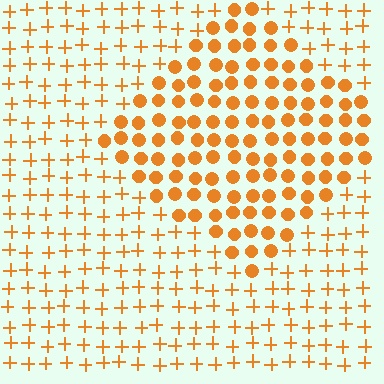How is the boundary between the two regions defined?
The boundary is defined by a change in element shape: circles inside vs. plus signs outside. All elements share the same color and spacing.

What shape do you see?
I see a diamond.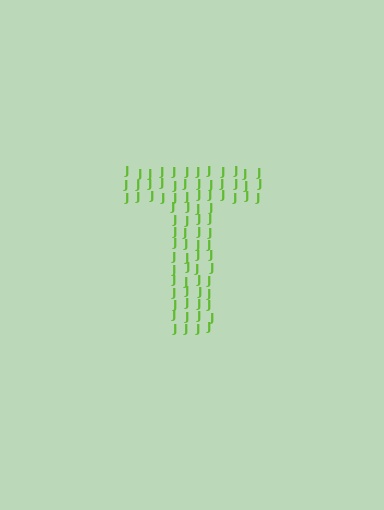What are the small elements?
The small elements are letter J's.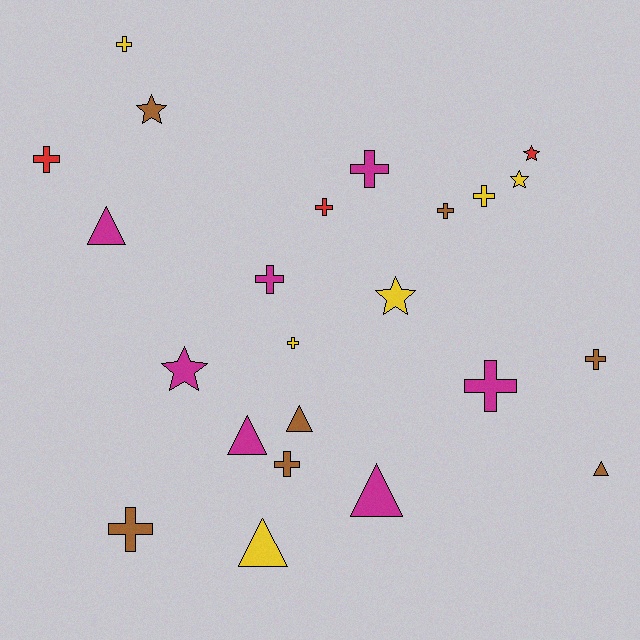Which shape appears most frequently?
Cross, with 12 objects.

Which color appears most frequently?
Magenta, with 7 objects.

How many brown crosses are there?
There are 4 brown crosses.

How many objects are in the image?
There are 23 objects.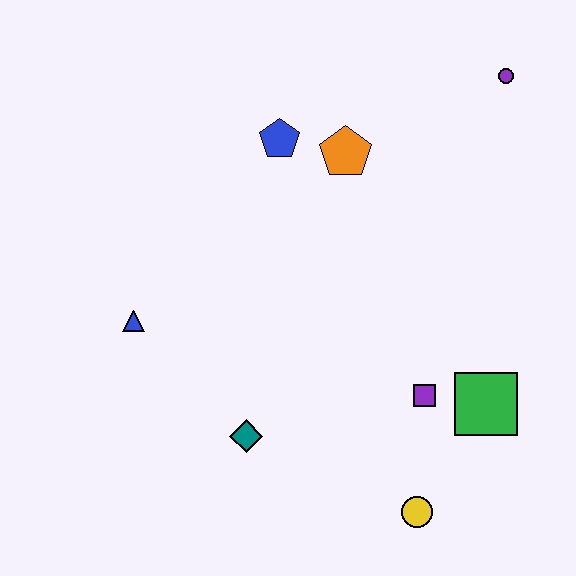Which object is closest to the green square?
The purple square is closest to the green square.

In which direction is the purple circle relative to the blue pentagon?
The purple circle is to the right of the blue pentagon.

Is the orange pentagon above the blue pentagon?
No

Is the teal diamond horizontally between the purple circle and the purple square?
No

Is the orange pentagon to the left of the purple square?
Yes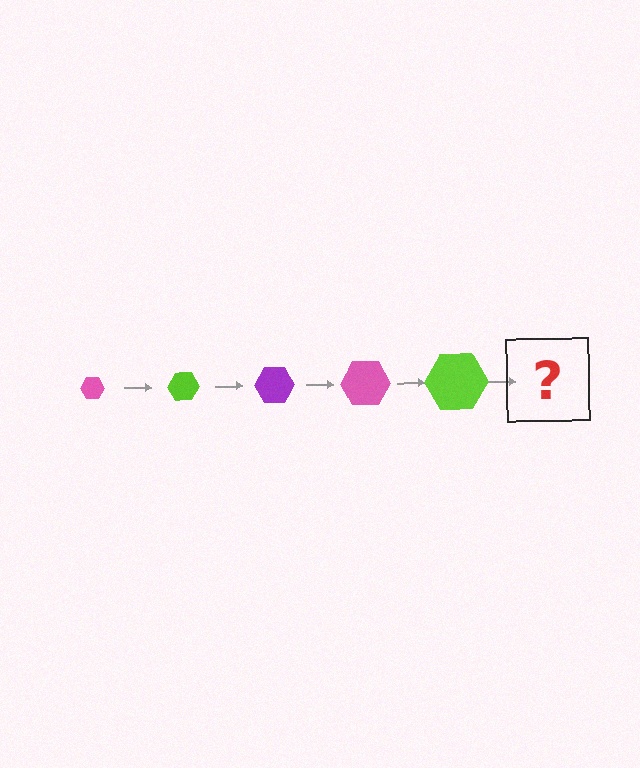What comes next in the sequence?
The next element should be a purple hexagon, larger than the previous one.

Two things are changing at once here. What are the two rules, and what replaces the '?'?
The two rules are that the hexagon grows larger each step and the color cycles through pink, lime, and purple. The '?' should be a purple hexagon, larger than the previous one.